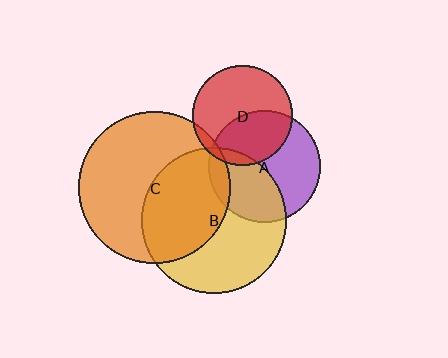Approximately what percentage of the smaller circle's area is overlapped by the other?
Approximately 5%.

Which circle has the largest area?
Circle C (orange).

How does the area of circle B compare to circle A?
Approximately 1.7 times.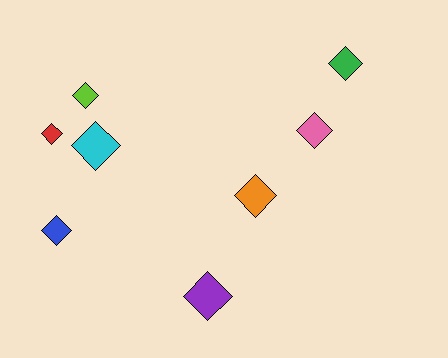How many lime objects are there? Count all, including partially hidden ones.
There is 1 lime object.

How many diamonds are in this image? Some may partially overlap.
There are 8 diamonds.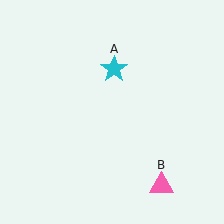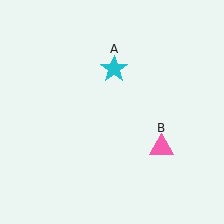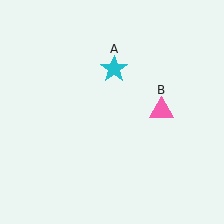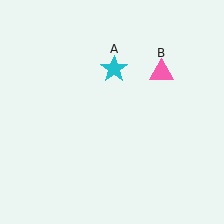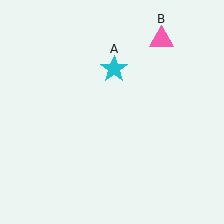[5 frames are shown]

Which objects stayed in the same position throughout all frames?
Cyan star (object A) remained stationary.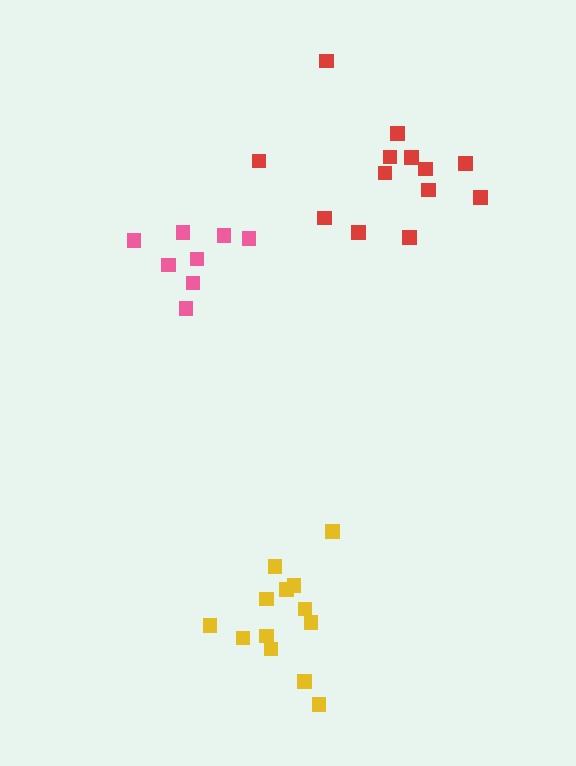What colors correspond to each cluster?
The clusters are colored: yellow, pink, red.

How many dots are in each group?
Group 1: 13 dots, Group 2: 8 dots, Group 3: 13 dots (34 total).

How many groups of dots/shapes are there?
There are 3 groups.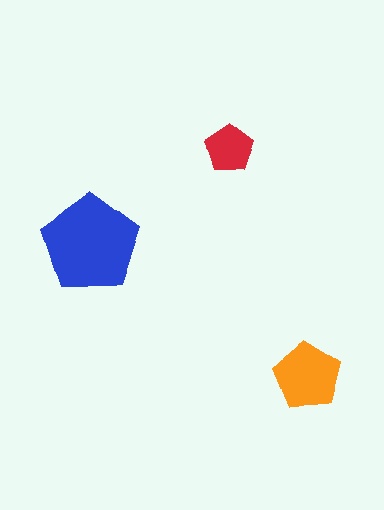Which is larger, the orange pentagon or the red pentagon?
The orange one.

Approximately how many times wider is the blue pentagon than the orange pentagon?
About 1.5 times wider.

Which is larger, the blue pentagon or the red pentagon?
The blue one.